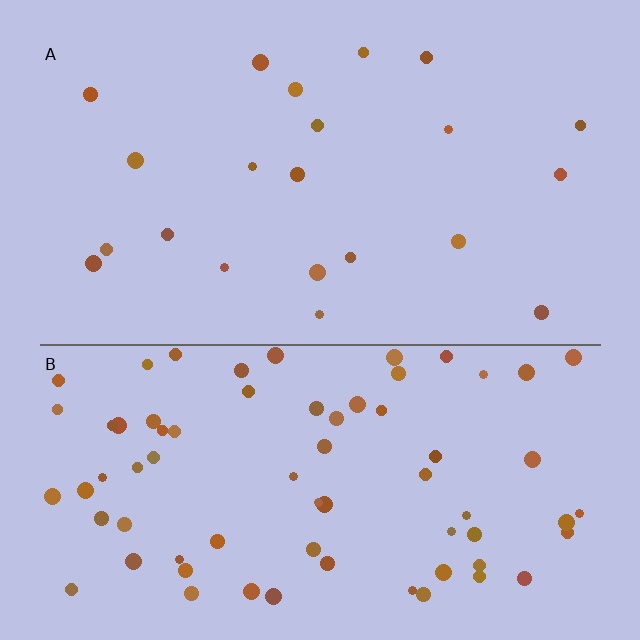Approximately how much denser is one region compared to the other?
Approximately 3.3× — region B over region A.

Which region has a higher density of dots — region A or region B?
B (the bottom).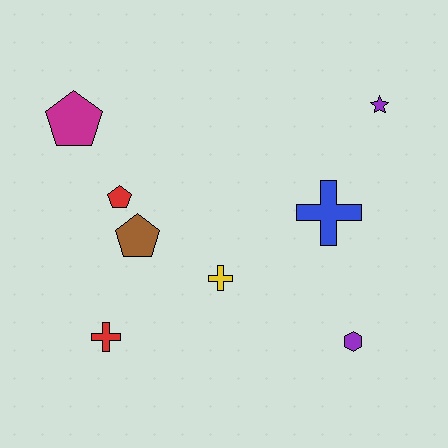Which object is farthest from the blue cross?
The magenta pentagon is farthest from the blue cross.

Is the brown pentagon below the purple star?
Yes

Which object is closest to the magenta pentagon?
The red pentagon is closest to the magenta pentagon.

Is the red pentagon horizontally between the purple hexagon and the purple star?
No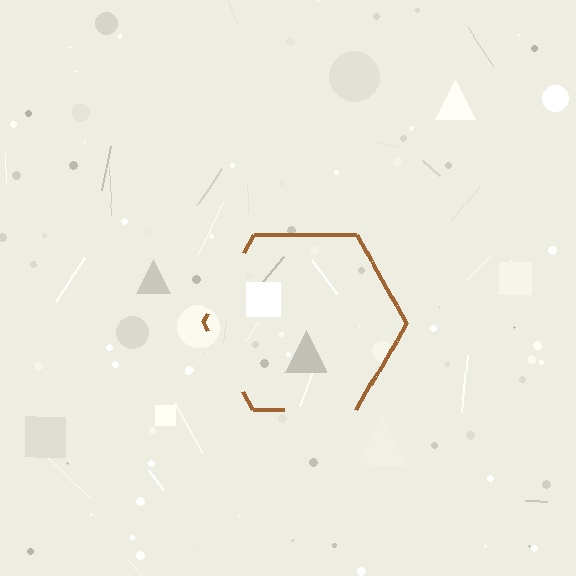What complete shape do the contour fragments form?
The contour fragments form a hexagon.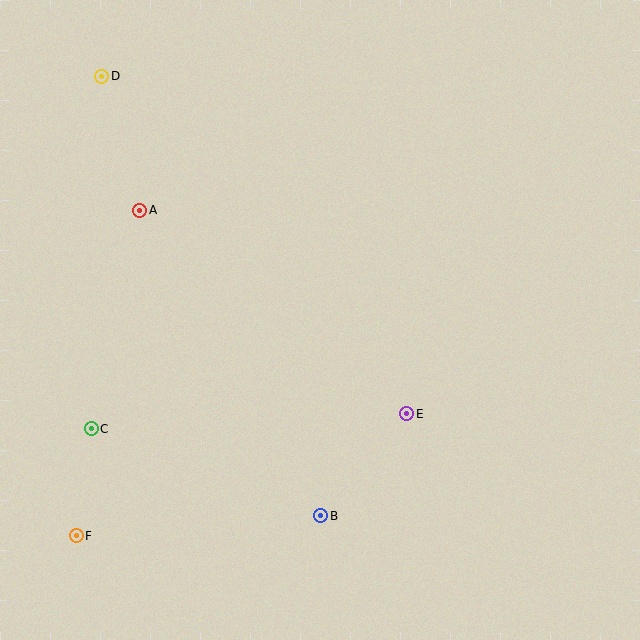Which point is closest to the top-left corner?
Point D is closest to the top-left corner.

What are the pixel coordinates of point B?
Point B is at (321, 516).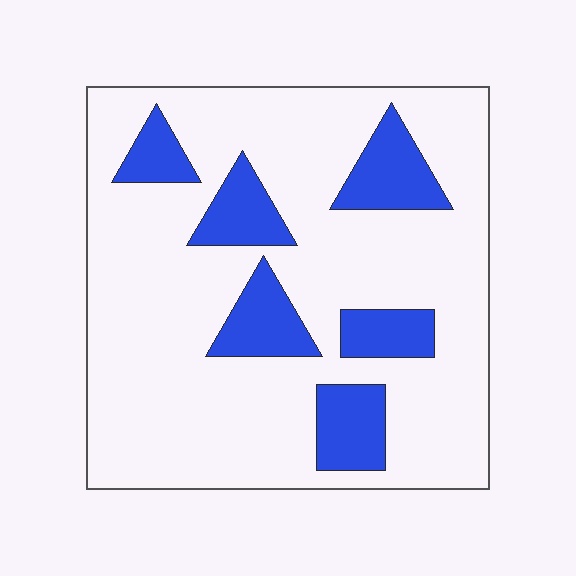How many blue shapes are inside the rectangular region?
6.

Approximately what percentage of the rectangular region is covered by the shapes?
Approximately 20%.